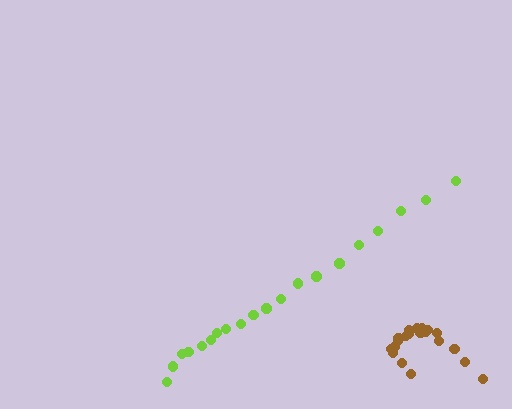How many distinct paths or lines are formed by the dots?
There are 2 distinct paths.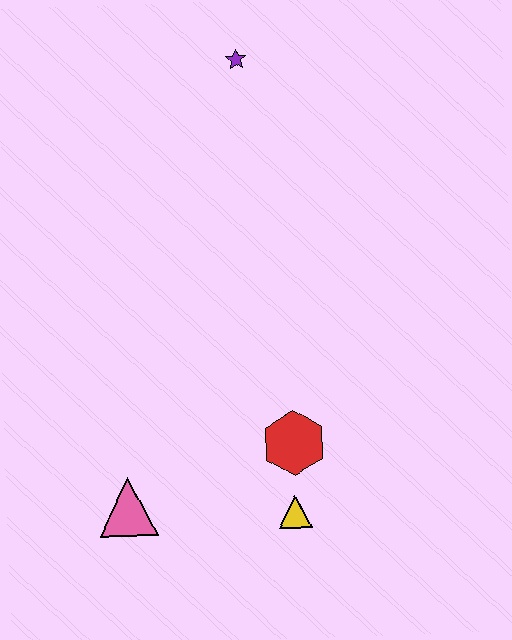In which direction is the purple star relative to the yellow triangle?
The purple star is above the yellow triangle.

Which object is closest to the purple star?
The red hexagon is closest to the purple star.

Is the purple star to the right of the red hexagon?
No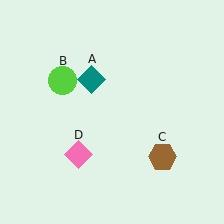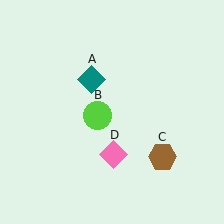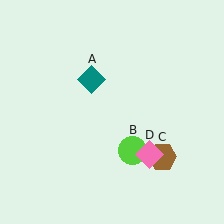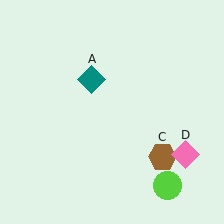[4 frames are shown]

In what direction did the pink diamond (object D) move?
The pink diamond (object D) moved right.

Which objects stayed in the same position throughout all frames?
Teal diamond (object A) and brown hexagon (object C) remained stationary.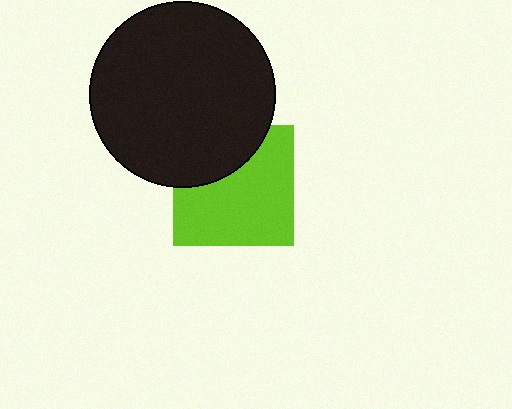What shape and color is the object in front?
The object in front is a black circle.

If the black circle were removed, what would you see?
You would see the complete lime square.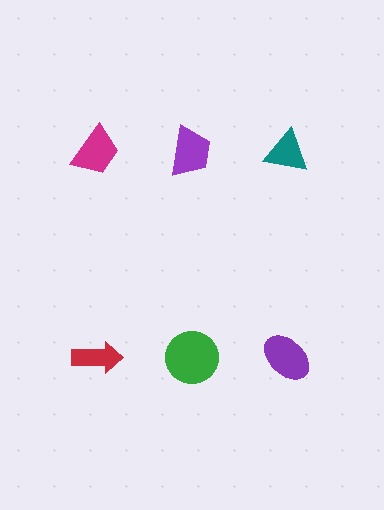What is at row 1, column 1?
A magenta trapezoid.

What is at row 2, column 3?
A purple ellipse.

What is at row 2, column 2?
A green circle.